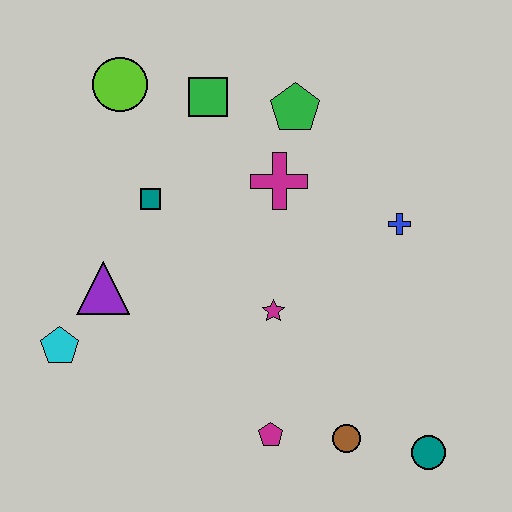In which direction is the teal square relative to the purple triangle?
The teal square is above the purple triangle.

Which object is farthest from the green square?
The teal circle is farthest from the green square.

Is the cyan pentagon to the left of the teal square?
Yes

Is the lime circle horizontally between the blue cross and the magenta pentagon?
No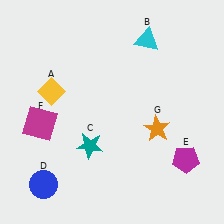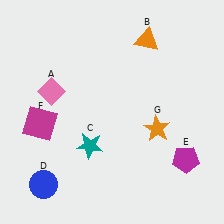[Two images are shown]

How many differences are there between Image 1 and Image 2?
There are 2 differences between the two images.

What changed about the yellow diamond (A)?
In Image 1, A is yellow. In Image 2, it changed to pink.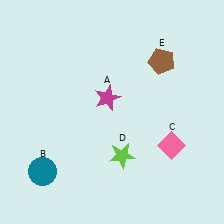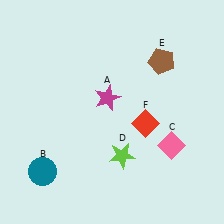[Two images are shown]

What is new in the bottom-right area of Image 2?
A red diamond (F) was added in the bottom-right area of Image 2.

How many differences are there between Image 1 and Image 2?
There is 1 difference between the two images.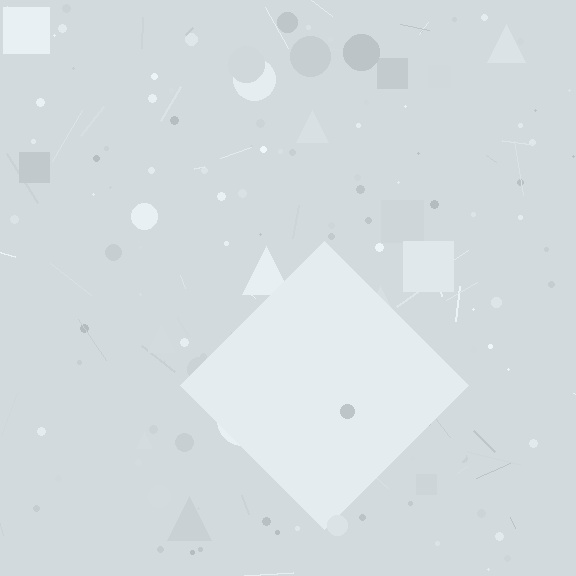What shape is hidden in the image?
A diamond is hidden in the image.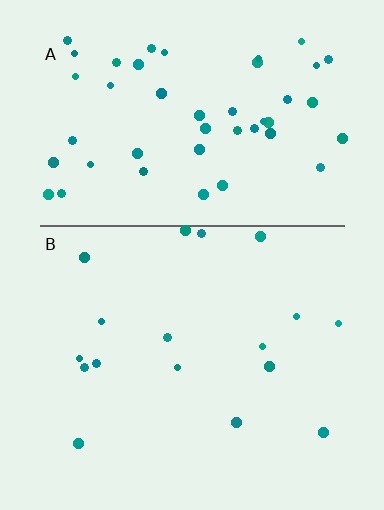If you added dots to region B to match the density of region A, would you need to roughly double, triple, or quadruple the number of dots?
Approximately triple.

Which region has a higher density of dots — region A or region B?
A (the top).